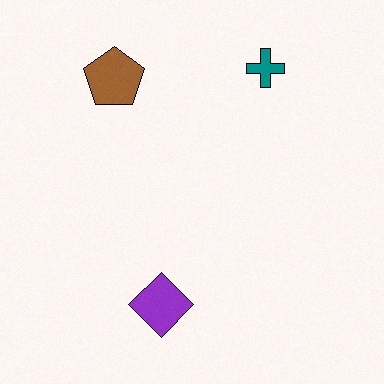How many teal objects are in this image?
There is 1 teal object.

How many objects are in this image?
There are 3 objects.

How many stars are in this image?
There are no stars.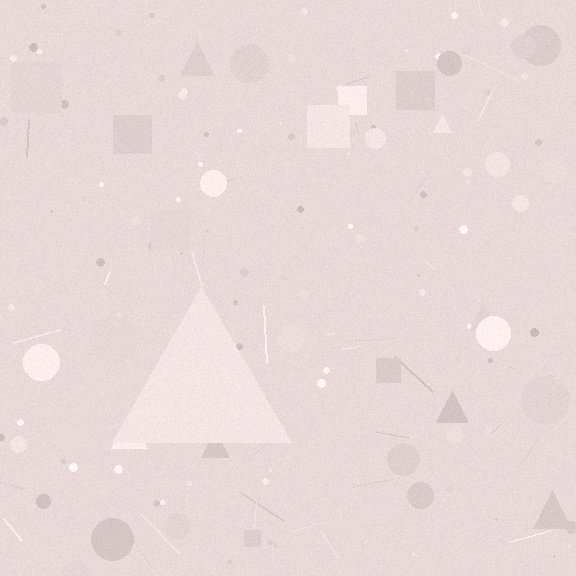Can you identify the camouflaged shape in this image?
The camouflaged shape is a triangle.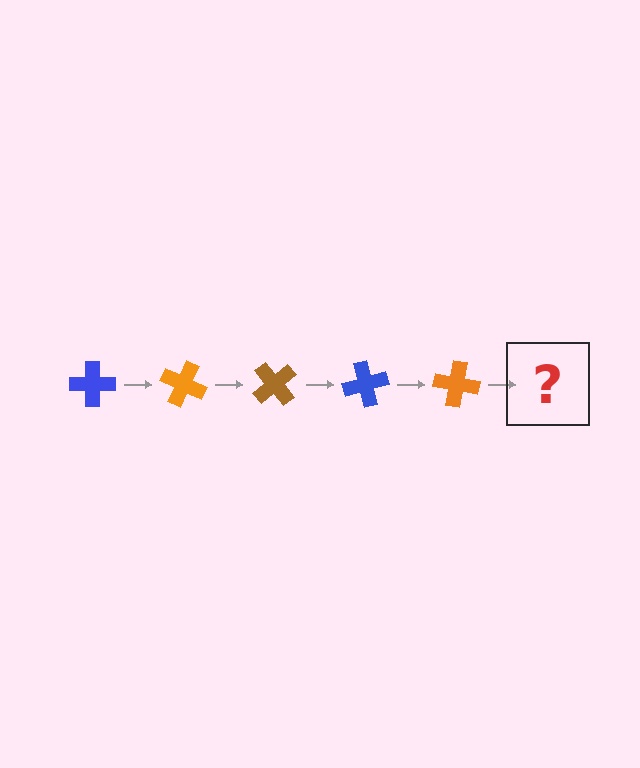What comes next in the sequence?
The next element should be a brown cross, rotated 125 degrees from the start.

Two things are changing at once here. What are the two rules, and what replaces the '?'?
The two rules are that it rotates 25 degrees each step and the color cycles through blue, orange, and brown. The '?' should be a brown cross, rotated 125 degrees from the start.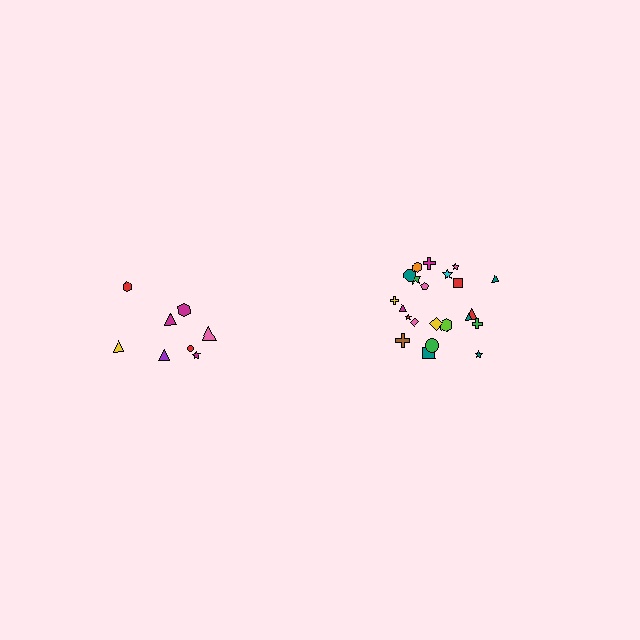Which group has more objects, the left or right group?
The right group.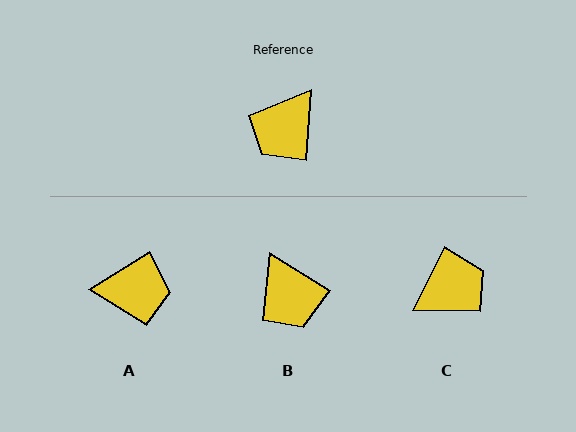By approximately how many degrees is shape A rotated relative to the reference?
Approximately 126 degrees counter-clockwise.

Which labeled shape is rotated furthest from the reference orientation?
C, about 157 degrees away.